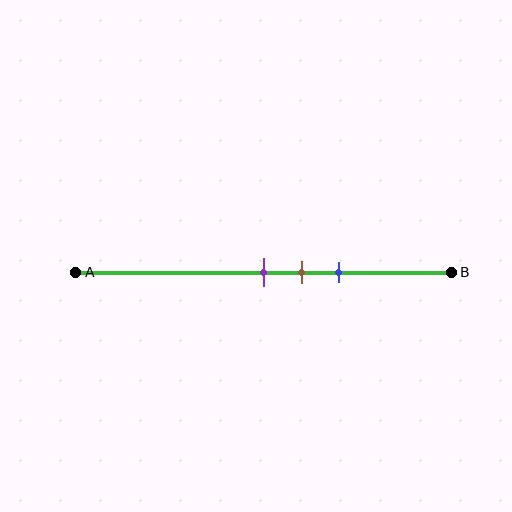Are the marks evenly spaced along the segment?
Yes, the marks are approximately evenly spaced.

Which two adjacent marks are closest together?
The purple and brown marks are the closest adjacent pair.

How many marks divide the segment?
There are 3 marks dividing the segment.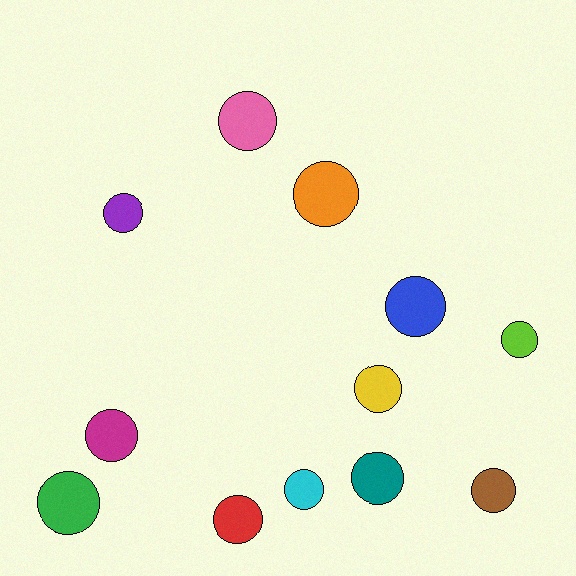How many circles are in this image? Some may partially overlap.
There are 12 circles.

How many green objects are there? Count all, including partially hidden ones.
There is 1 green object.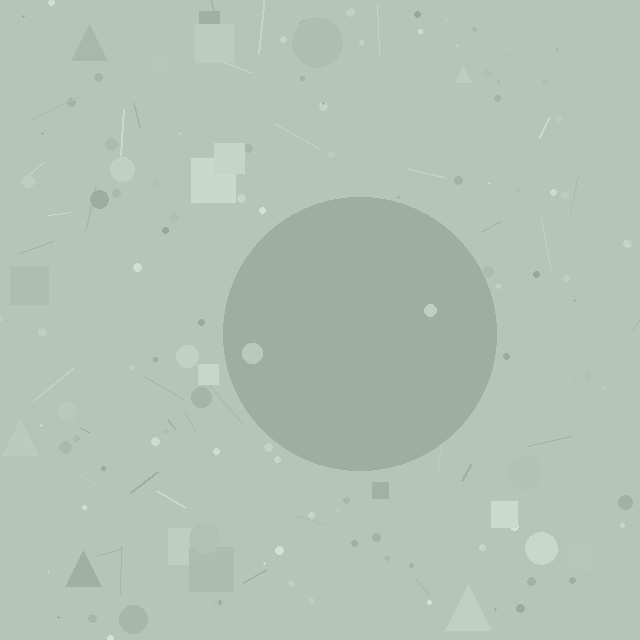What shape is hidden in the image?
A circle is hidden in the image.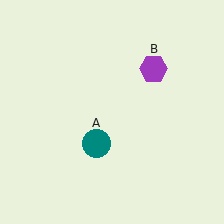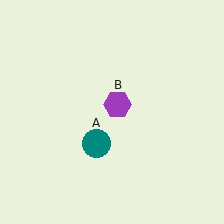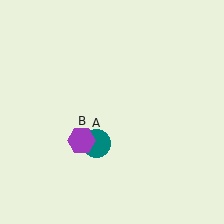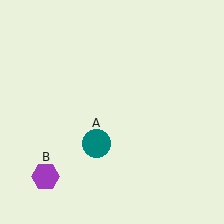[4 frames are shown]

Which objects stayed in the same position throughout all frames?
Teal circle (object A) remained stationary.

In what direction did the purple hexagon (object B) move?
The purple hexagon (object B) moved down and to the left.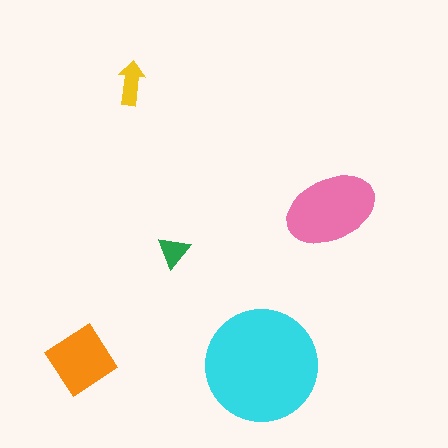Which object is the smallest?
The green triangle.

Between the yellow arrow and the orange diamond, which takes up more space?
The orange diamond.